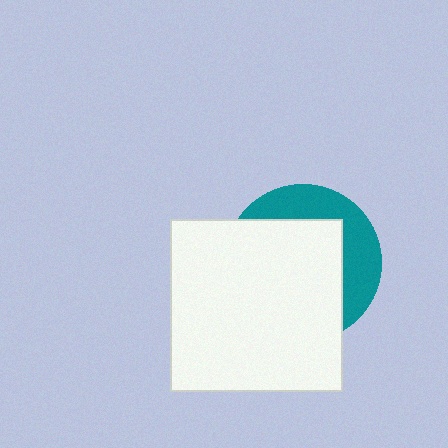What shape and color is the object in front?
The object in front is a white square.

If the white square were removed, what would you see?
You would see the complete teal circle.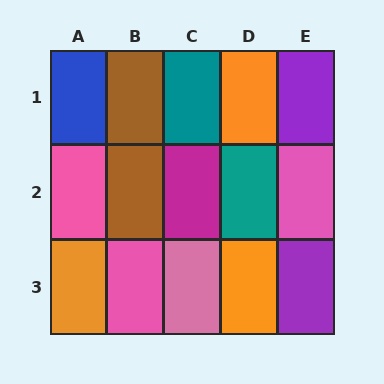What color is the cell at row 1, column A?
Blue.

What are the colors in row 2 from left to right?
Pink, brown, magenta, teal, pink.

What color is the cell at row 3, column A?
Orange.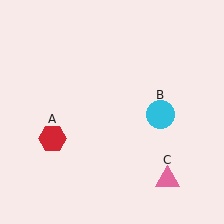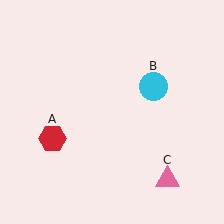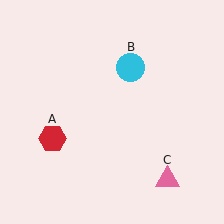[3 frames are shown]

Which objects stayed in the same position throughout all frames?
Red hexagon (object A) and pink triangle (object C) remained stationary.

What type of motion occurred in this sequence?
The cyan circle (object B) rotated counterclockwise around the center of the scene.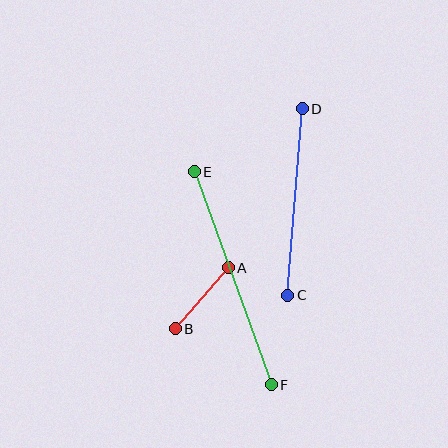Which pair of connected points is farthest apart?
Points E and F are farthest apart.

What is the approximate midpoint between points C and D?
The midpoint is at approximately (295, 202) pixels.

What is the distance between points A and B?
The distance is approximately 81 pixels.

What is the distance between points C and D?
The distance is approximately 187 pixels.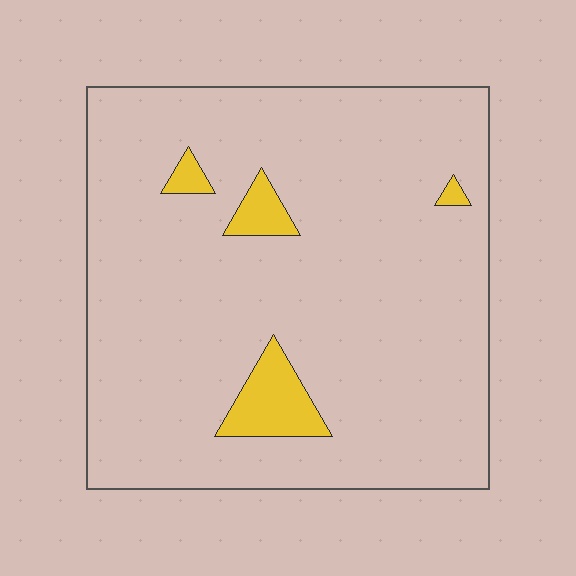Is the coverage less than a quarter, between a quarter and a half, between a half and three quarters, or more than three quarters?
Less than a quarter.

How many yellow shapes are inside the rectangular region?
4.